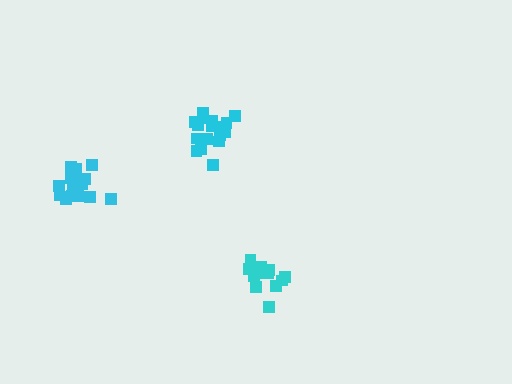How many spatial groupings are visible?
There are 3 spatial groupings.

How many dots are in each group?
Group 1: 13 dots, Group 2: 19 dots, Group 3: 18 dots (50 total).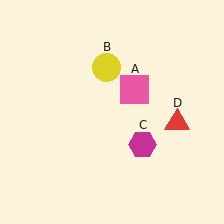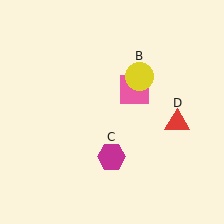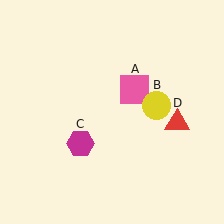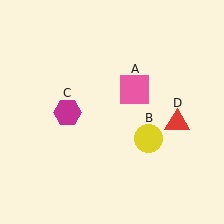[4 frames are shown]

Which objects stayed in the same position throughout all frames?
Pink square (object A) and red triangle (object D) remained stationary.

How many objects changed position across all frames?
2 objects changed position: yellow circle (object B), magenta hexagon (object C).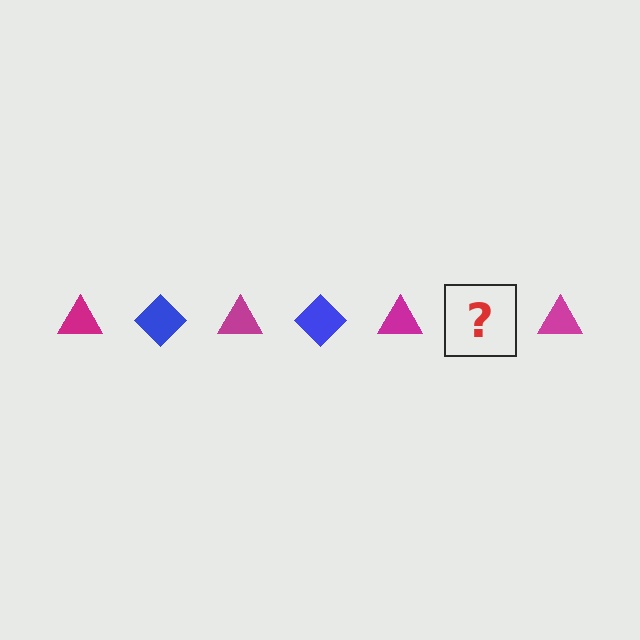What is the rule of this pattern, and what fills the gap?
The rule is that the pattern alternates between magenta triangle and blue diamond. The gap should be filled with a blue diamond.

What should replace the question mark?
The question mark should be replaced with a blue diamond.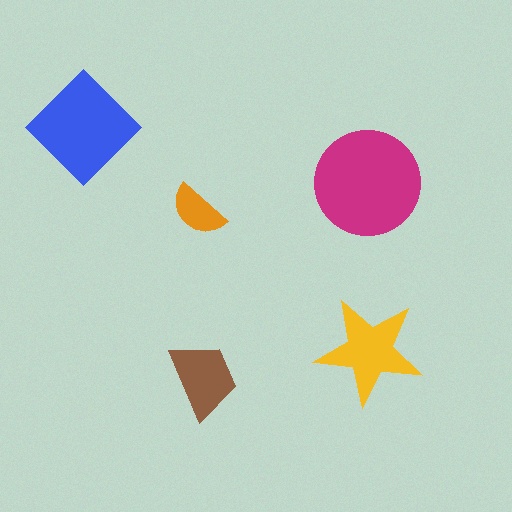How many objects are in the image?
There are 5 objects in the image.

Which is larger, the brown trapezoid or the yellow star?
The yellow star.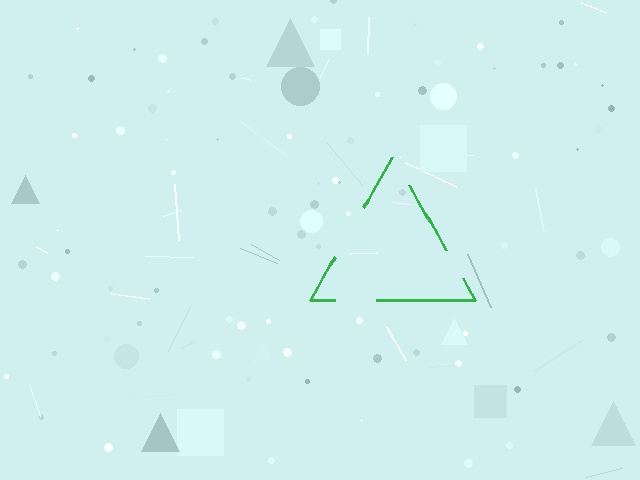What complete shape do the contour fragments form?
The contour fragments form a triangle.